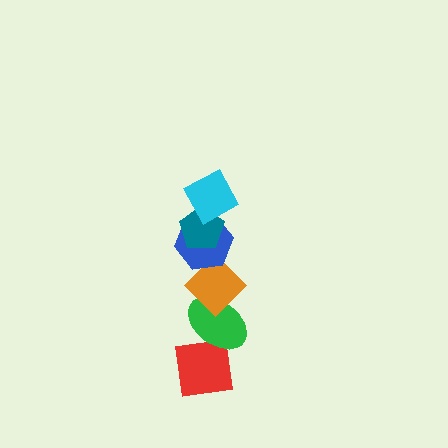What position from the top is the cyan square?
The cyan square is 1st from the top.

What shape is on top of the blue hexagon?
The teal pentagon is on top of the blue hexagon.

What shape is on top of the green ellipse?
The orange diamond is on top of the green ellipse.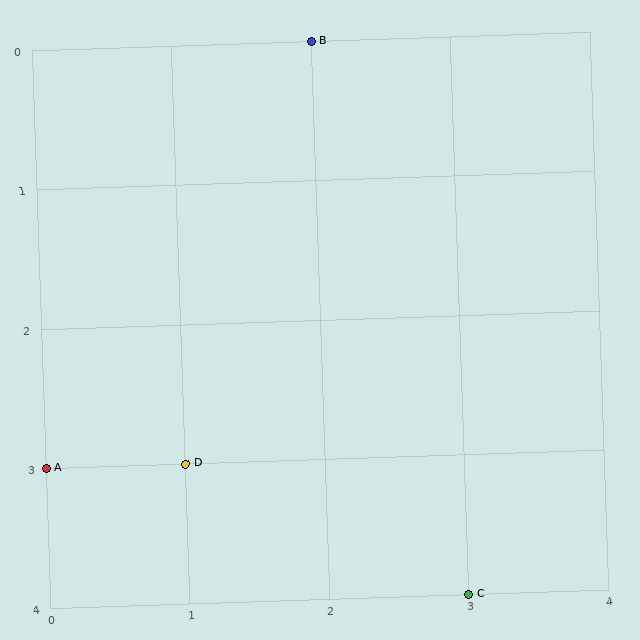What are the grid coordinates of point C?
Point C is at grid coordinates (3, 4).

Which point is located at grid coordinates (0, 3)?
Point A is at (0, 3).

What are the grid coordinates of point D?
Point D is at grid coordinates (1, 3).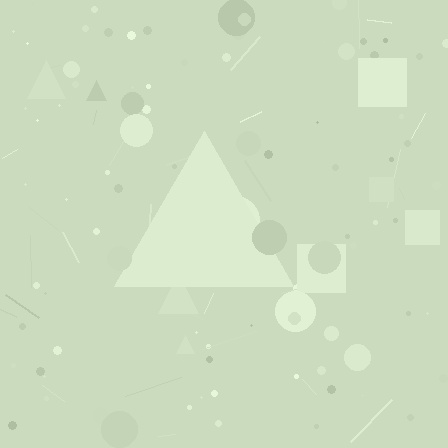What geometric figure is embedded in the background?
A triangle is embedded in the background.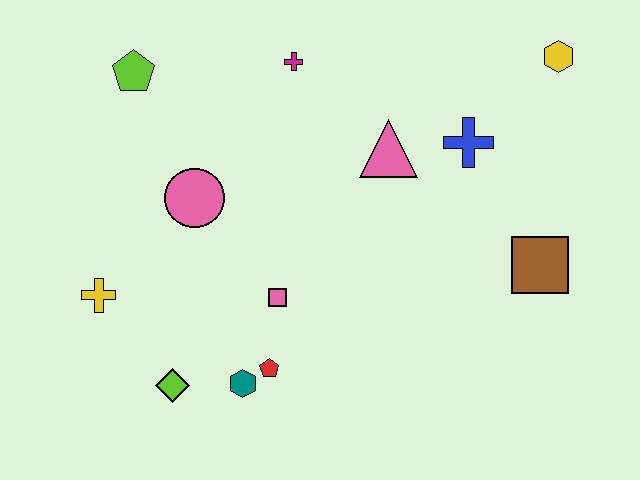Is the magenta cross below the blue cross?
No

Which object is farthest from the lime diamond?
The yellow hexagon is farthest from the lime diamond.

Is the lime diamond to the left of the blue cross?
Yes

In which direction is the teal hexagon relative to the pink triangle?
The teal hexagon is below the pink triangle.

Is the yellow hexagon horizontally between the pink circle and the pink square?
No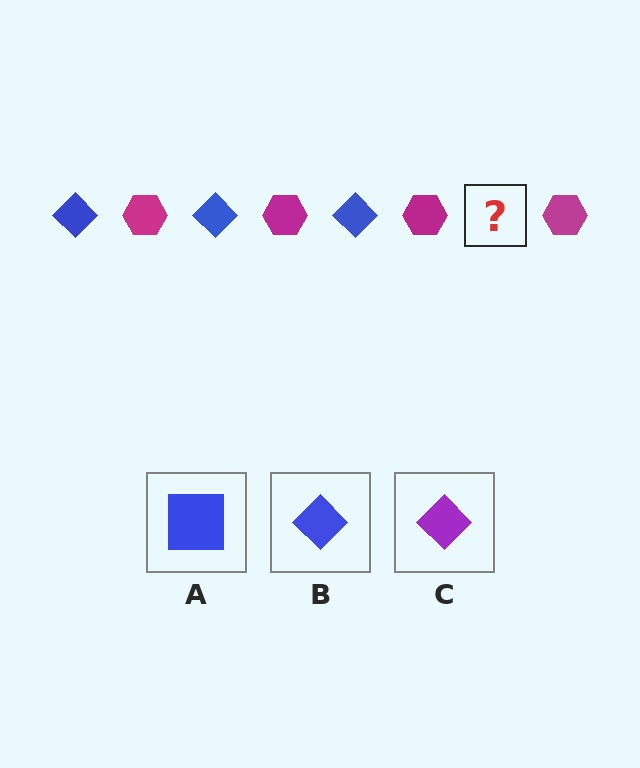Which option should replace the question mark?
Option B.